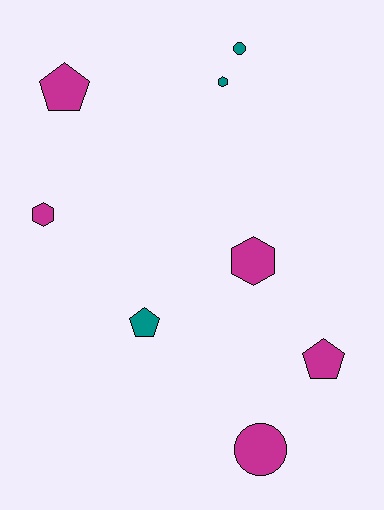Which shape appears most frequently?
Hexagon, with 3 objects.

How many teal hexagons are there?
There is 1 teal hexagon.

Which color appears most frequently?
Magenta, with 5 objects.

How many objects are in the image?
There are 8 objects.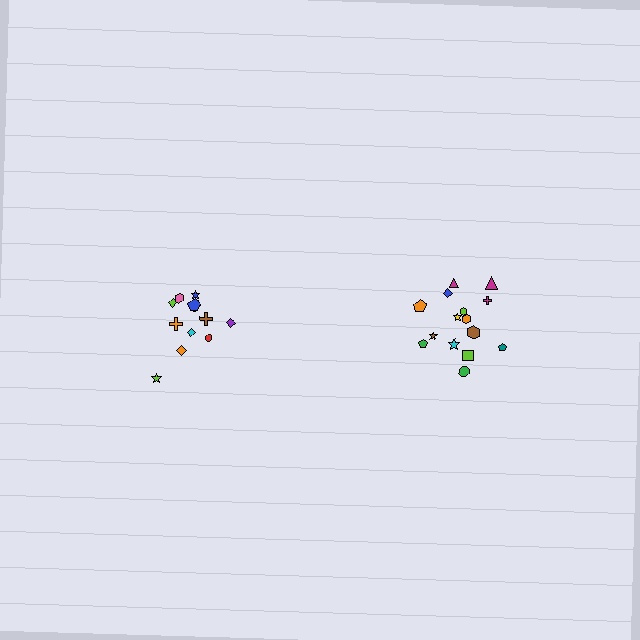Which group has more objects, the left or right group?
The right group.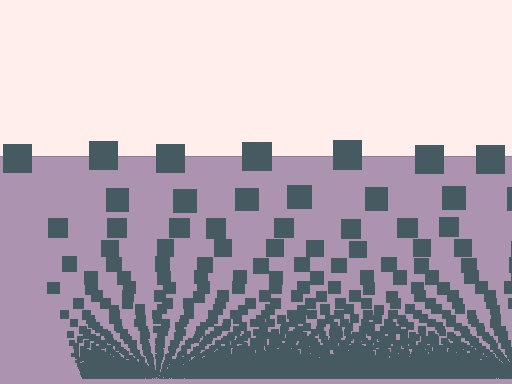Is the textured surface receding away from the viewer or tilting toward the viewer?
The surface appears to tilt toward the viewer. Texture elements get larger and sparser toward the top.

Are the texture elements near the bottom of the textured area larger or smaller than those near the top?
Smaller. The gradient is inverted — elements near the bottom are smaller and denser.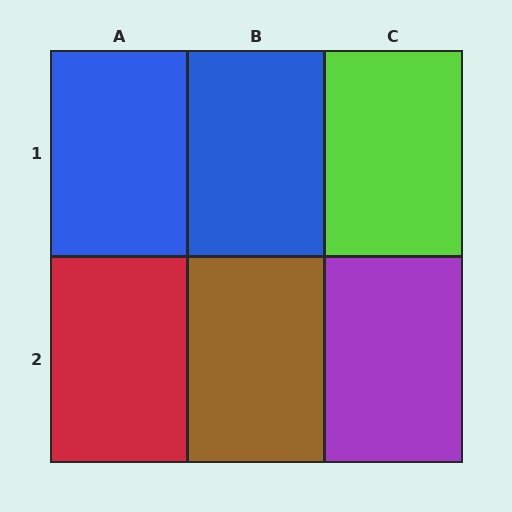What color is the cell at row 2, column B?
Brown.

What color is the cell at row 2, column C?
Purple.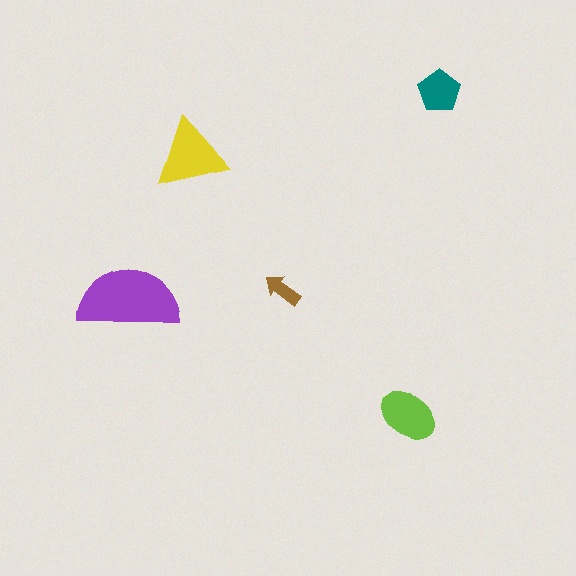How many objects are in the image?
There are 5 objects in the image.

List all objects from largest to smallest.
The purple semicircle, the yellow triangle, the lime ellipse, the teal pentagon, the brown arrow.